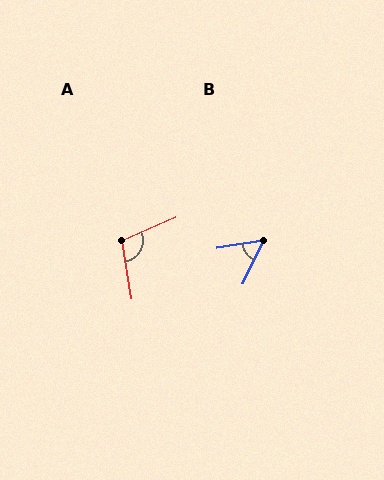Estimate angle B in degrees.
Approximately 56 degrees.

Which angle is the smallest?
B, at approximately 56 degrees.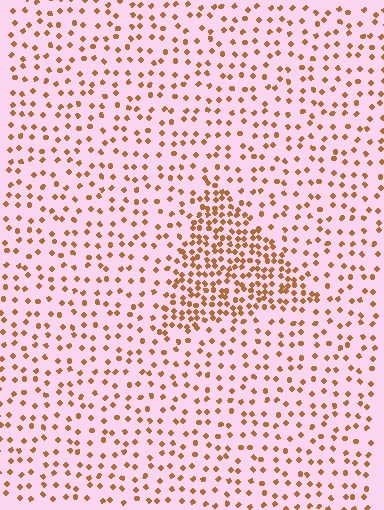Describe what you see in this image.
The image contains small brown elements arranged at two different densities. A triangle-shaped region is visible where the elements are more densely packed than the surrounding area.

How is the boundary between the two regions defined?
The boundary is defined by a change in element density (approximately 2.4x ratio). All elements are the same color, size, and shape.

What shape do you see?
I see a triangle.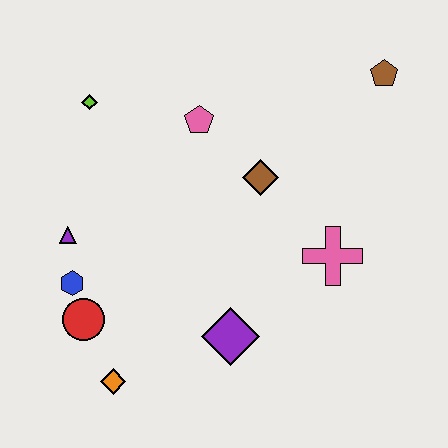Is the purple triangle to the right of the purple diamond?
No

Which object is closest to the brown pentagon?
The brown diamond is closest to the brown pentagon.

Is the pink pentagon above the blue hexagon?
Yes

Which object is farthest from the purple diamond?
The brown pentagon is farthest from the purple diamond.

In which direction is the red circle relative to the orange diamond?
The red circle is above the orange diamond.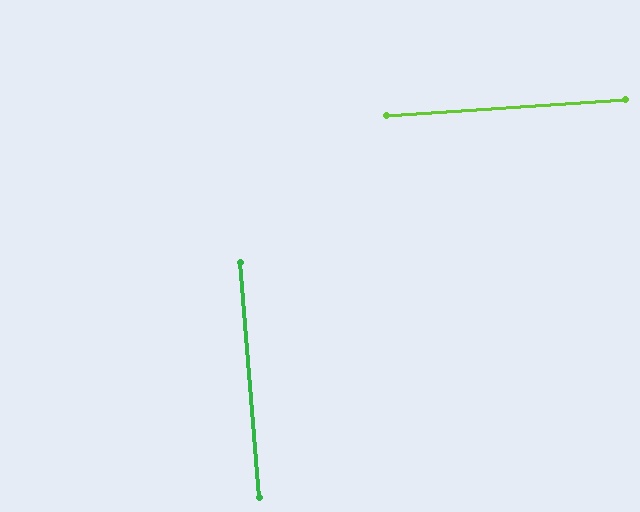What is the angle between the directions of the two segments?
Approximately 89 degrees.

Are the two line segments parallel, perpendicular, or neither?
Perpendicular — they meet at approximately 89°.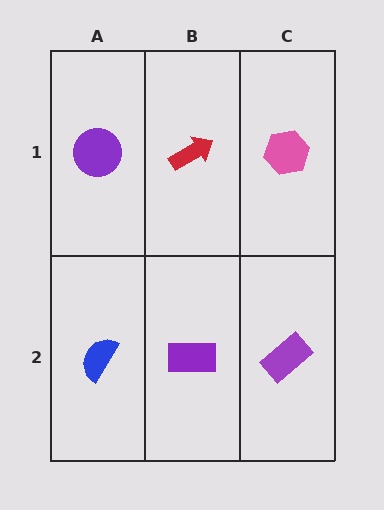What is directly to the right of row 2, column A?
A purple rectangle.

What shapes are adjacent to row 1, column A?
A blue semicircle (row 2, column A), a red arrow (row 1, column B).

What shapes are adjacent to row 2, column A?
A purple circle (row 1, column A), a purple rectangle (row 2, column B).